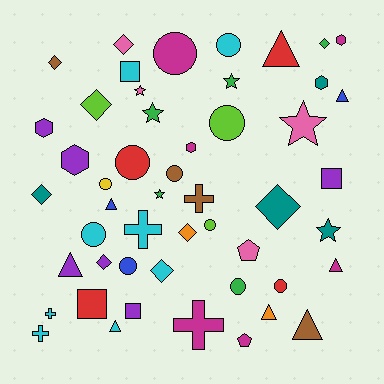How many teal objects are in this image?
There are 4 teal objects.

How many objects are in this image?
There are 50 objects.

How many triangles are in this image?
There are 8 triangles.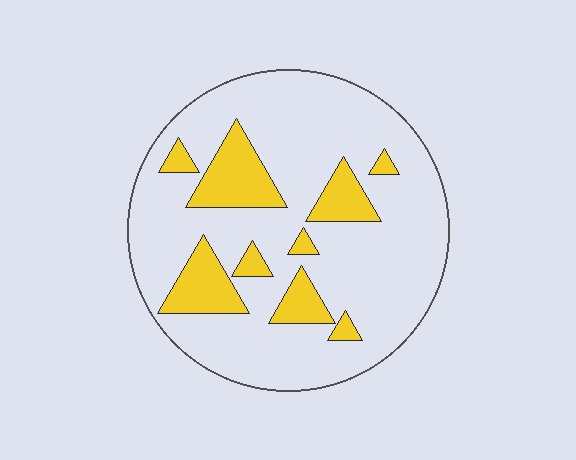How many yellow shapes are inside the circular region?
9.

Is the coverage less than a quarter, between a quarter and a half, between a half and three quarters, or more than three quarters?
Less than a quarter.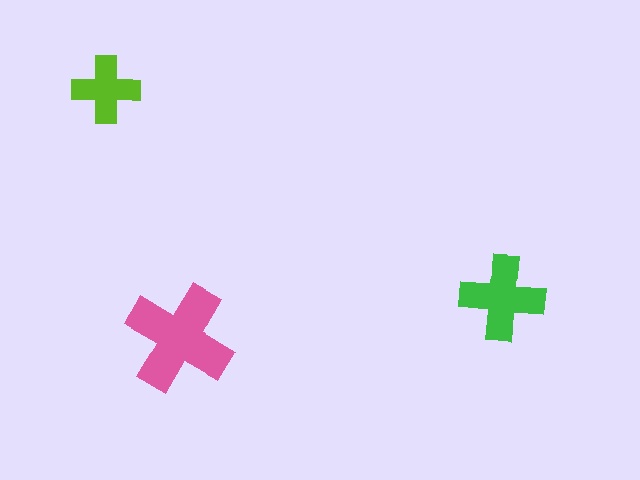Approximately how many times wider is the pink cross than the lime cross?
About 1.5 times wider.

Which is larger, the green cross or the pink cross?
The pink one.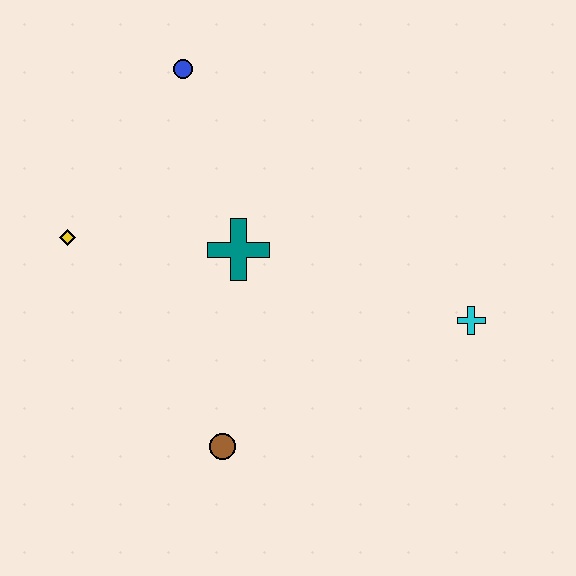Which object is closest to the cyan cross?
The teal cross is closest to the cyan cross.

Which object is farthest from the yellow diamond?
The cyan cross is farthest from the yellow diamond.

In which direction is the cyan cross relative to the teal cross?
The cyan cross is to the right of the teal cross.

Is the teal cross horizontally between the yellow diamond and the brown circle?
No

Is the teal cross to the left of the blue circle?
No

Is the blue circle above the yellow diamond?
Yes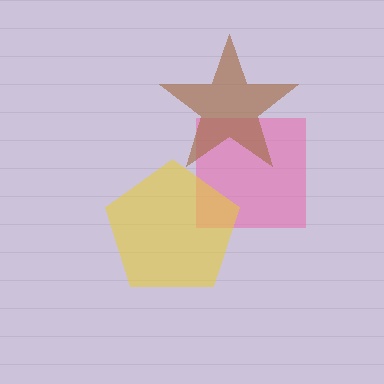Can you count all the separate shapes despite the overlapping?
Yes, there are 3 separate shapes.